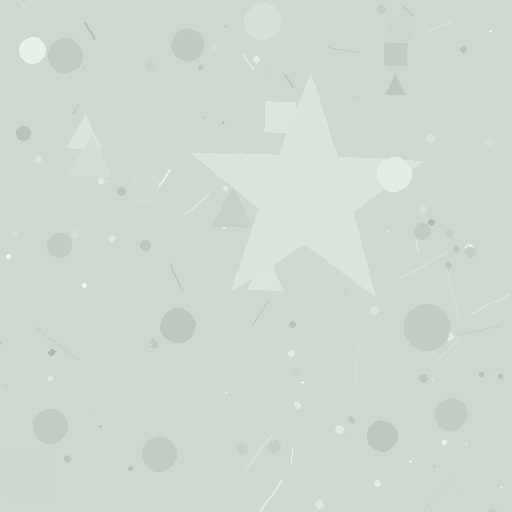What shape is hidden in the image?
A star is hidden in the image.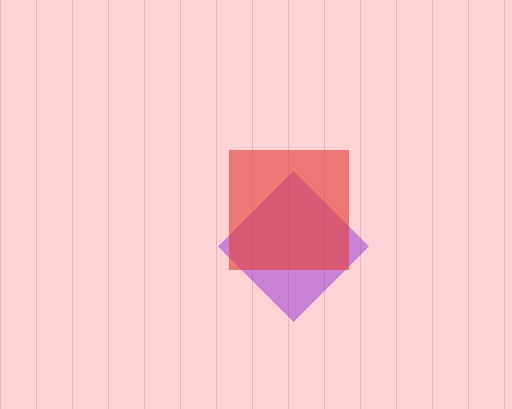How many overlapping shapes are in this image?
There are 2 overlapping shapes in the image.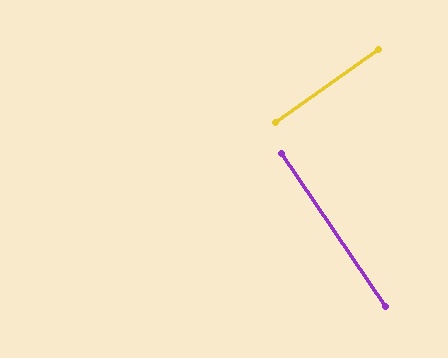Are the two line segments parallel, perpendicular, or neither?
Perpendicular — they meet at approximately 89°.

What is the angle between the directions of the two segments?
Approximately 89 degrees.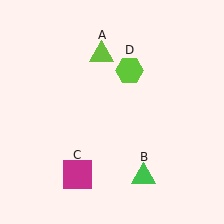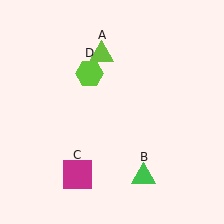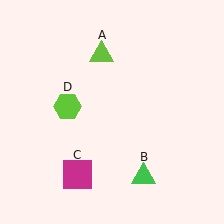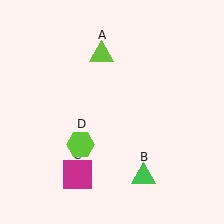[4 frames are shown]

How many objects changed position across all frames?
1 object changed position: lime hexagon (object D).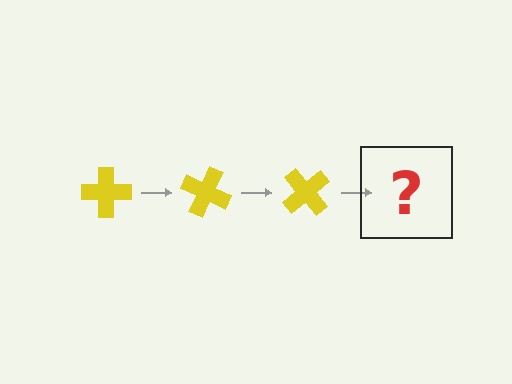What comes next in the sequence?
The next element should be a yellow cross rotated 75 degrees.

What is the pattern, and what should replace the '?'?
The pattern is that the cross rotates 25 degrees each step. The '?' should be a yellow cross rotated 75 degrees.